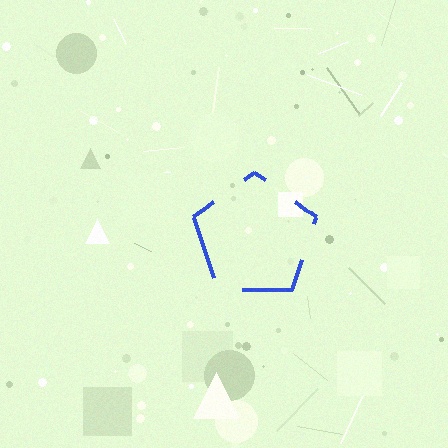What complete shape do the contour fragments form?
The contour fragments form a pentagon.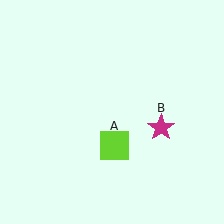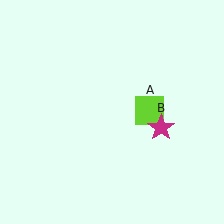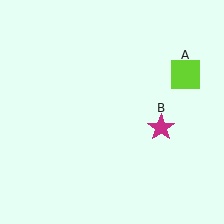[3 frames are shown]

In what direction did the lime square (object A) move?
The lime square (object A) moved up and to the right.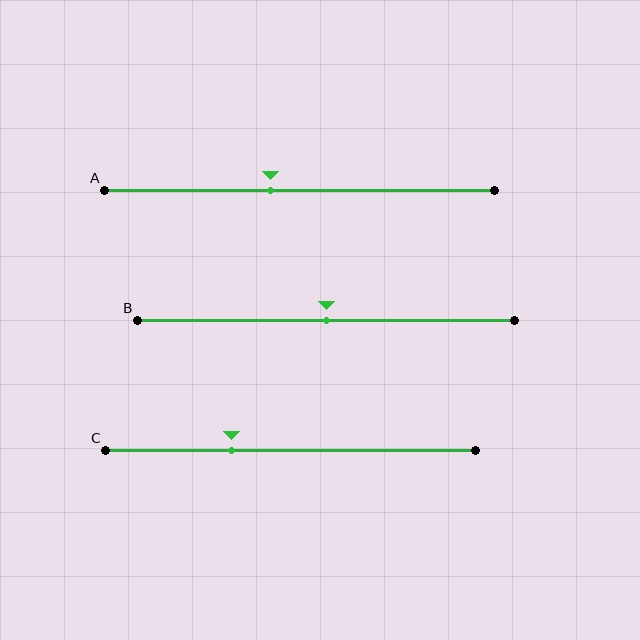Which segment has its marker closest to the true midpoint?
Segment B has its marker closest to the true midpoint.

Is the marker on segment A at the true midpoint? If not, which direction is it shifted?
No, the marker on segment A is shifted to the left by about 8% of the segment length.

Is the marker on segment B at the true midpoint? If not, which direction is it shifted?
Yes, the marker on segment B is at the true midpoint.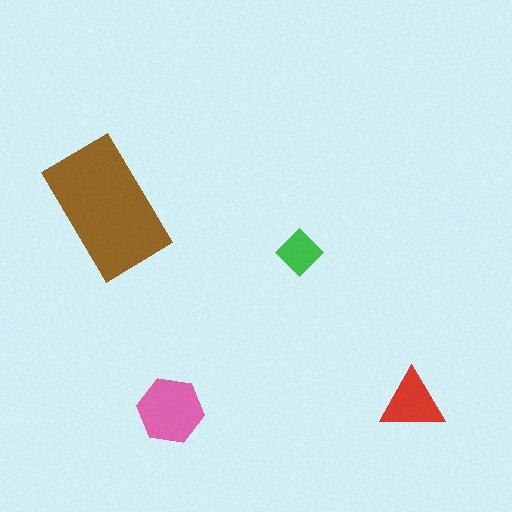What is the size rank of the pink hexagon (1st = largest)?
2nd.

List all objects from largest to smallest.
The brown rectangle, the pink hexagon, the red triangle, the green diamond.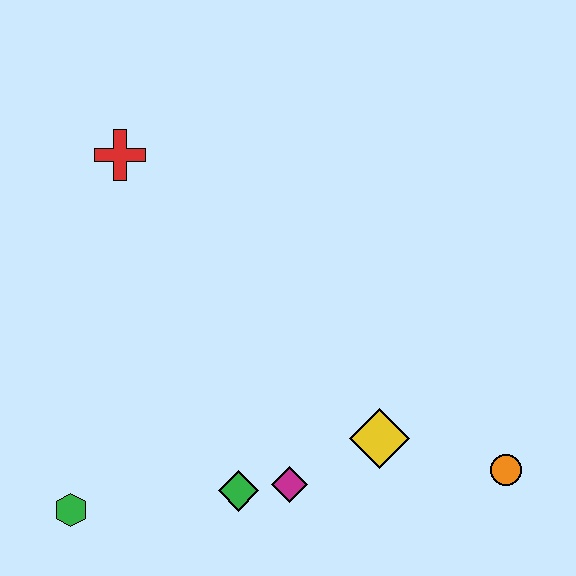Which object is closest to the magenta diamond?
The green diamond is closest to the magenta diamond.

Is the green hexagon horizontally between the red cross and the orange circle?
No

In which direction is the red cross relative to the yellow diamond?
The red cross is above the yellow diamond.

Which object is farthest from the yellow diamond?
The red cross is farthest from the yellow diamond.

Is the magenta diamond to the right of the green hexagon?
Yes